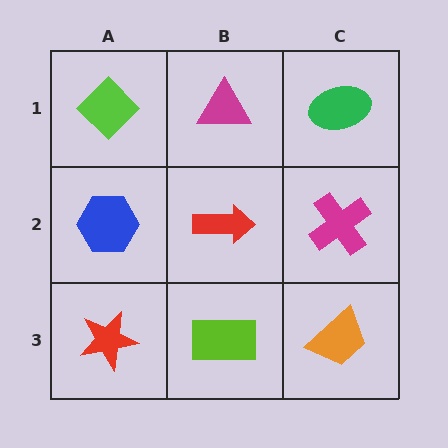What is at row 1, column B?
A magenta triangle.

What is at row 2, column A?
A blue hexagon.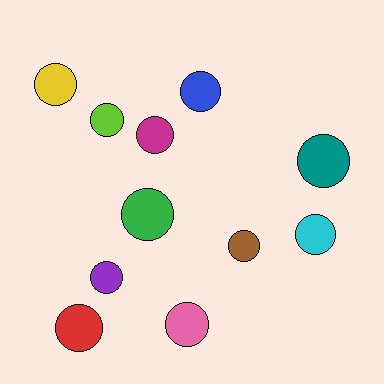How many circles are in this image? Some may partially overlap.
There are 11 circles.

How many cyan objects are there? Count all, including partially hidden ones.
There is 1 cyan object.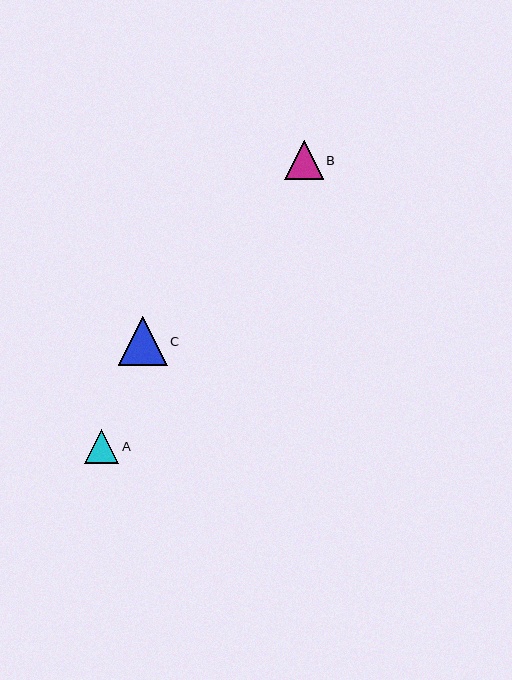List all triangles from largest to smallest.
From largest to smallest: C, B, A.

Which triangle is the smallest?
Triangle A is the smallest with a size of approximately 34 pixels.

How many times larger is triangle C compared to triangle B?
Triangle C is approximately 1.3 times the size of triangle B.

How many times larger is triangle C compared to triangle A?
Triangle C is approximately 1.4 times the size of triangle A.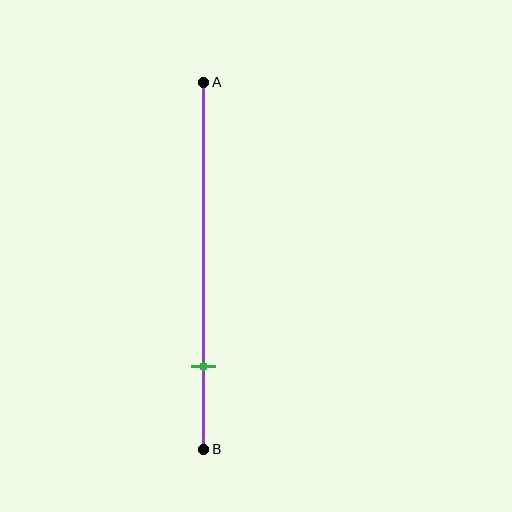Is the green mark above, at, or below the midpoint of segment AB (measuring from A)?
The green mark is below the midpoint of segment AB.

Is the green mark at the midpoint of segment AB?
No, the mark is at about 75% from A, not at the 50% midpoint.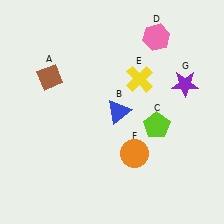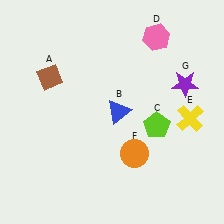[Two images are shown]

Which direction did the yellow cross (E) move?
The yellow cross (E) moved right.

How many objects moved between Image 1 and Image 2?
1 object moved between the two images.